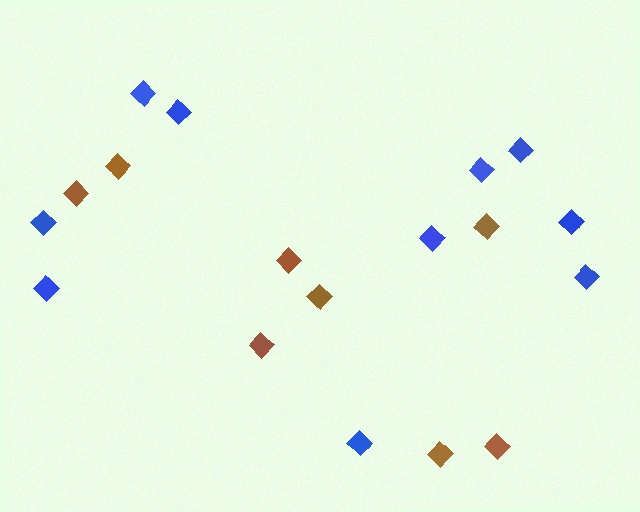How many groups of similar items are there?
There are 2 groups: one group of blue diamonds (10) and one group of brown diamonds (8).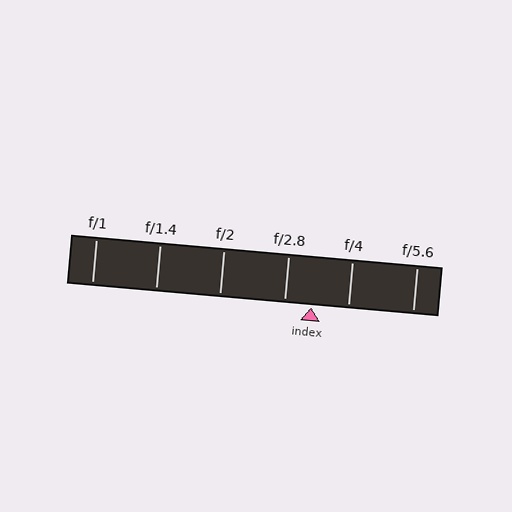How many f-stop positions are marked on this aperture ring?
There are 6 f-stop positions marked.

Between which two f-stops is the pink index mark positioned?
The index mark is between f/2.8 and f/4.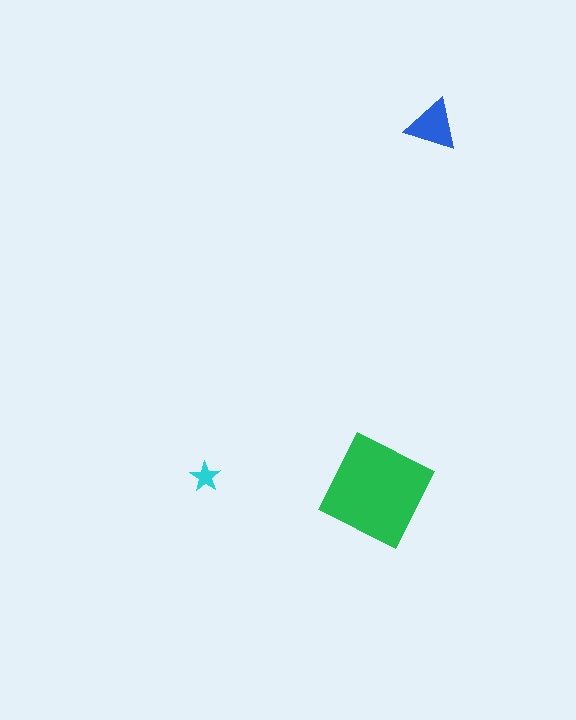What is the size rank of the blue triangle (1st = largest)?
2nd.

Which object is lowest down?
The green square is bottommost.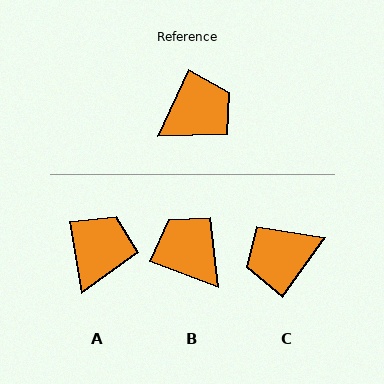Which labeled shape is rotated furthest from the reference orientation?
C, about 169 degrees away.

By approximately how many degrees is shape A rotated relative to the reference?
Approximately 35 degrees counter-clockwise.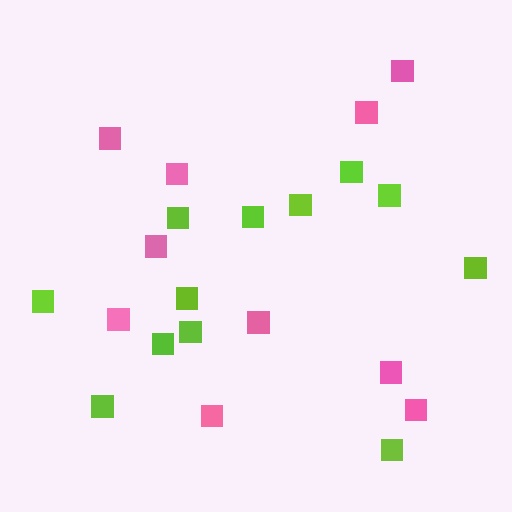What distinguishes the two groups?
There are 2 groups: one group of pink squares (10) and one group of lime squares (12).